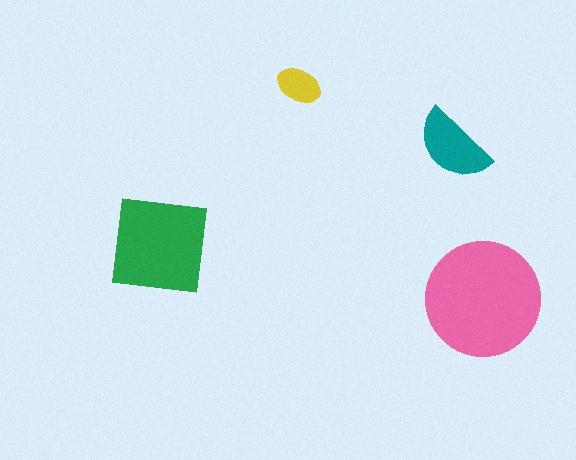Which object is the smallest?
The yellow ellipse.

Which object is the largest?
The pink circle.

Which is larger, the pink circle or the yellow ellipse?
The pink circle.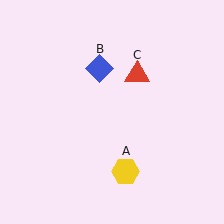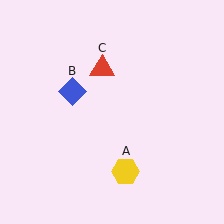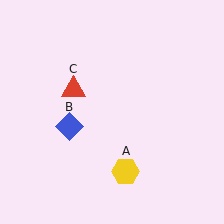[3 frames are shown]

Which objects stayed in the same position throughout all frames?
Yellow hexagon (object A) remained stationary.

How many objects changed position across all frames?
2 objects changed position: blue diamond (object B), red triangle (object C).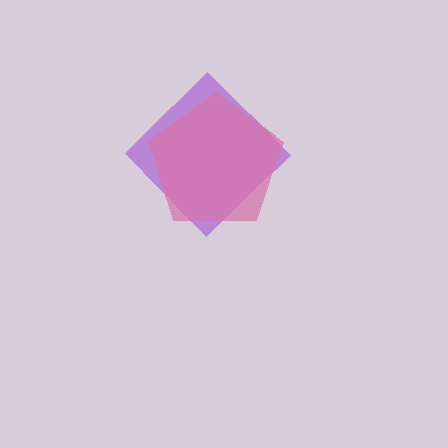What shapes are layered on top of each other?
The layered shapes are: a purple diamond, a pink pentagon.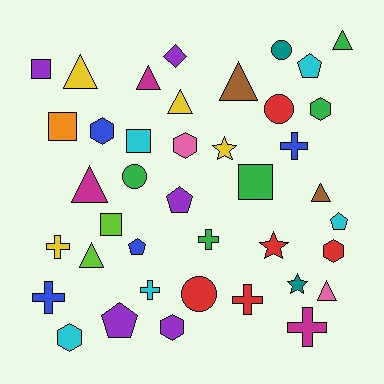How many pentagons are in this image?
There are 5 pentagons.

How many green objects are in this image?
There are 5 green objects.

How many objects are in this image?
There are 40 objects.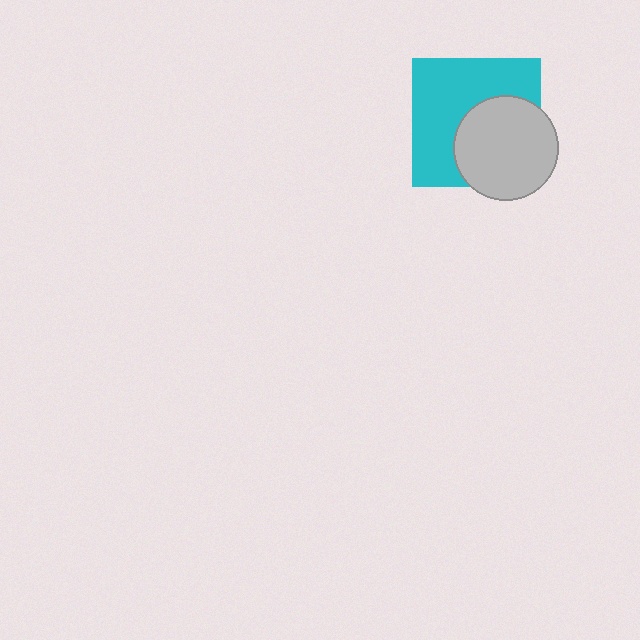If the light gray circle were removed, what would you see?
You would see the complete cyan square.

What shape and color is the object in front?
The object in front is a light gray circle.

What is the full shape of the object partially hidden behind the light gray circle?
The partially hidden object is a cyan square.